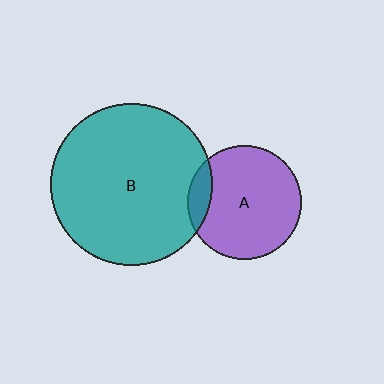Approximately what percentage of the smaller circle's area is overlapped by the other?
Approximately 10%.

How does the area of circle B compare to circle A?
Approximately 2.0 times.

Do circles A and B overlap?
Yes.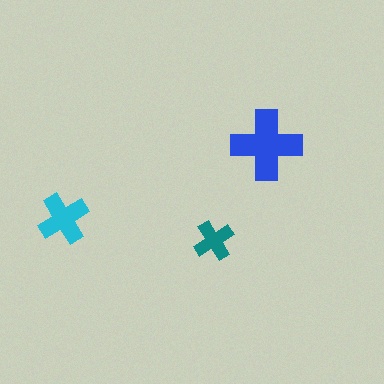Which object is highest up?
The blue cross is topmost.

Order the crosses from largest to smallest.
the blue one, the cyan one, the teal one.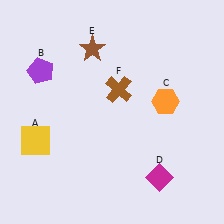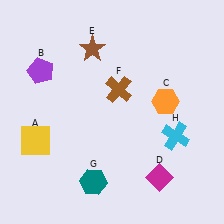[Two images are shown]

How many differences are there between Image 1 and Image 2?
There are 2 differences between the two images.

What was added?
A teal hexagon (G), a cyan cross (H) were added in Image 2.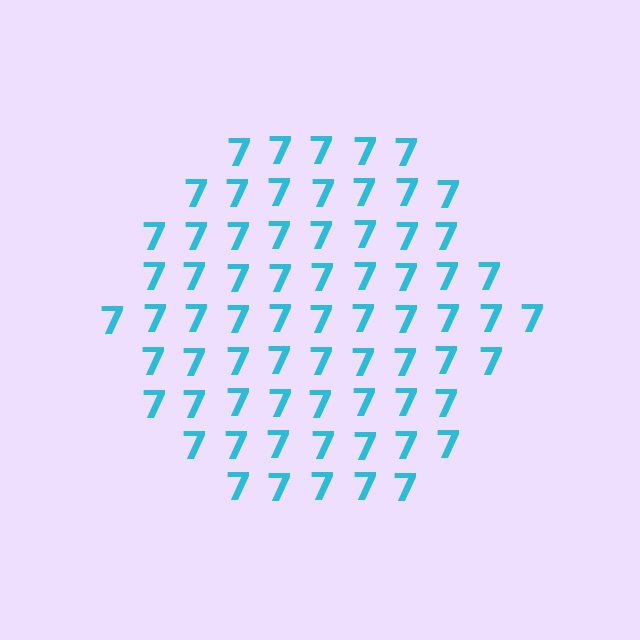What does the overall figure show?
The overall figure shows a hexagon.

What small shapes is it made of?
It is made of small digit 7's.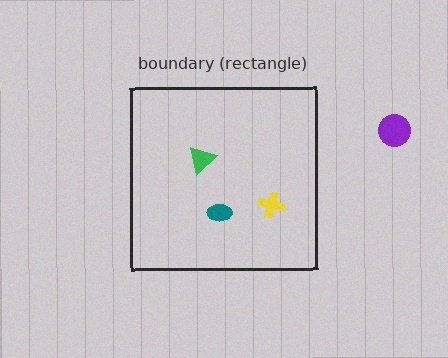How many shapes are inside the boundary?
3 inside, 1 outside.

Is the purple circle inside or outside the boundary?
Outside.